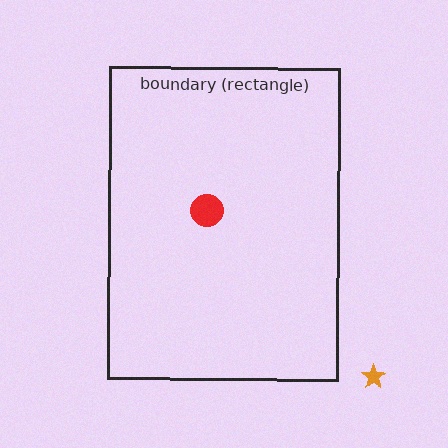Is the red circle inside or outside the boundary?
Inside.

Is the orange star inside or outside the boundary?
Outside.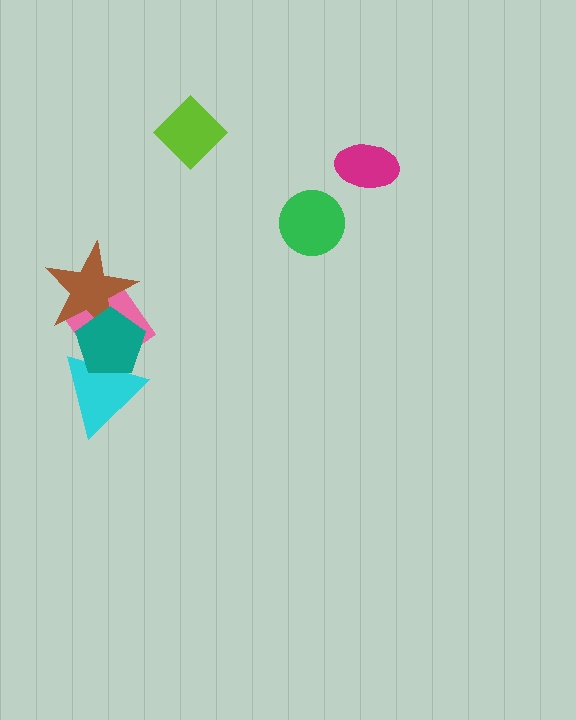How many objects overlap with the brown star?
2 objects overlap with the brown star.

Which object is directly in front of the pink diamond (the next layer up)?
The brown star is directly in front of the pink diamond.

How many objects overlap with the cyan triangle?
2 objects overlap with the cyan triangle.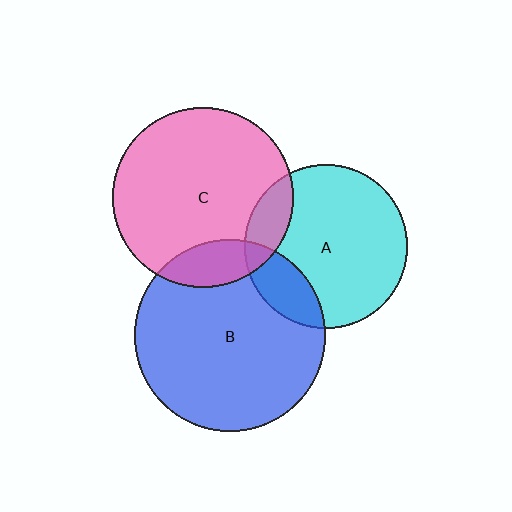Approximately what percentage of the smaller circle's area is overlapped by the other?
Approximately 15%.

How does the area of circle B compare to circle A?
Approximately 1.4 times.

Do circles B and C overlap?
Yes.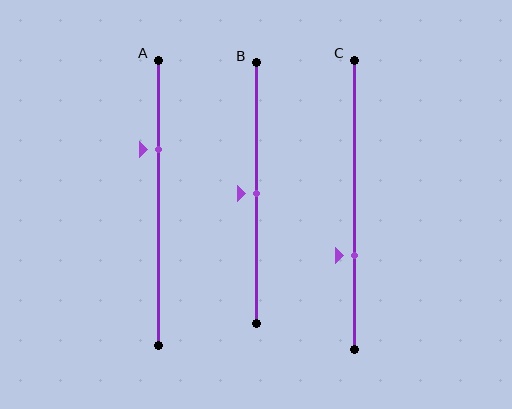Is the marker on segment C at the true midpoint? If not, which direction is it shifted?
No, the marker on segment C is shifted downward by about 18% of the segment length.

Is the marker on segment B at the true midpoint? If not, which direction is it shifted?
Yes, the marker on segment B is at the true midpoint.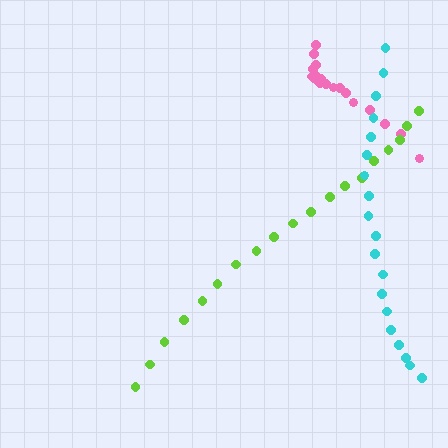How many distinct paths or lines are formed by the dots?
There are 3 distinct paths.